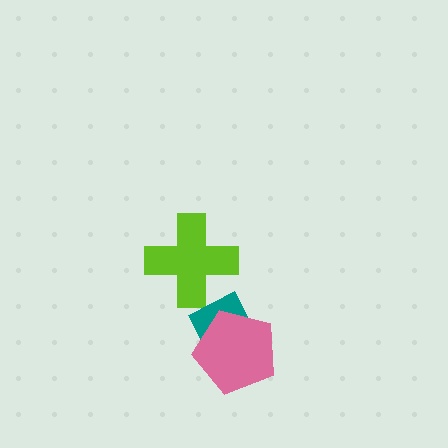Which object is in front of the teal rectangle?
The pink pentagon is in front of the teal rectangle.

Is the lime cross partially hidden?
Yes, it is partially covered by another shape.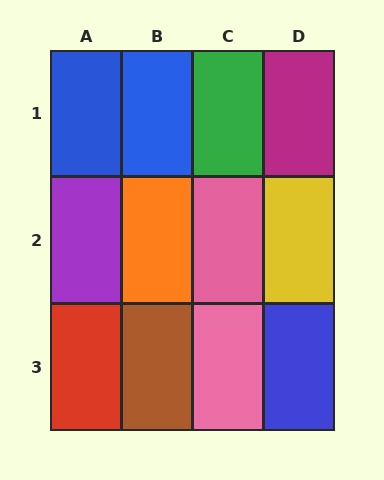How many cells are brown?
1 cell is brown.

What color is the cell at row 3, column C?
Pink.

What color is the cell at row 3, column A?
Red.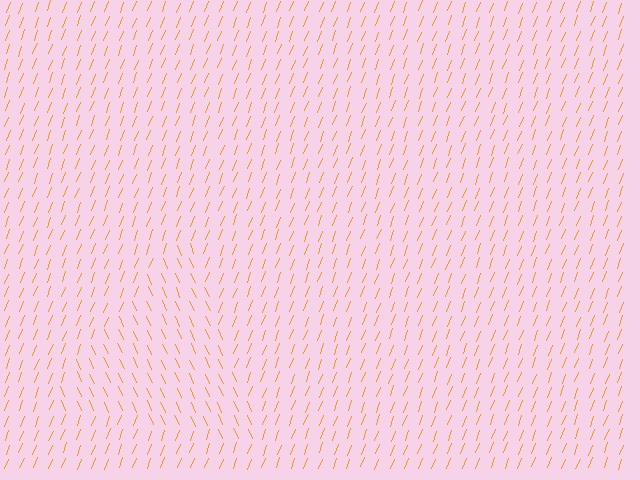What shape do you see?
I see a triangle.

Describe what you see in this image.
The image is filled with small orange line segments. A triangle region in the image has lines oriented differently from the surrounding lines, creating a visible texture boundary.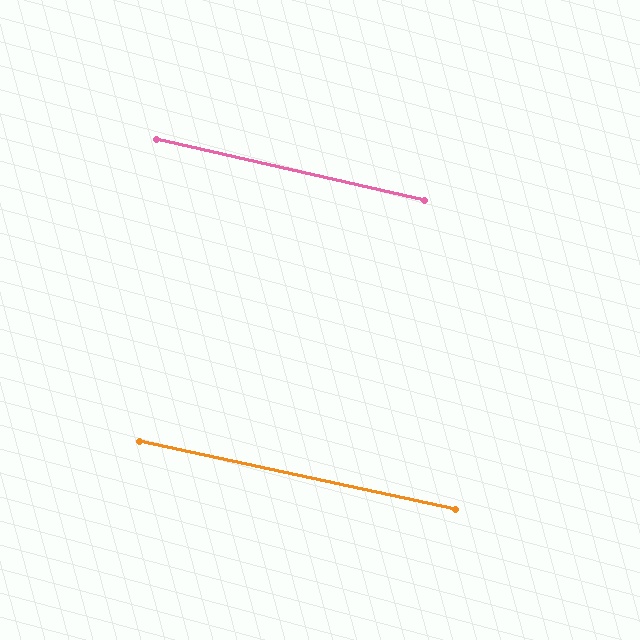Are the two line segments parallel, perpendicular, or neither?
Parallel — their directions differ by only 0.4°.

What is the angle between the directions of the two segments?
Approximately 0 degrees.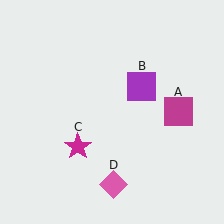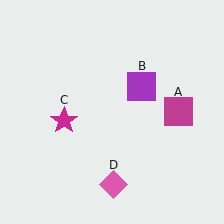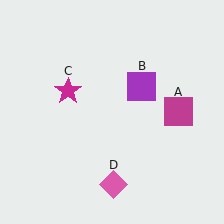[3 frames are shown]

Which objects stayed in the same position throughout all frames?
Magenta square (object A) and purple square (object B) and pink diamond (object D) remained stationary.